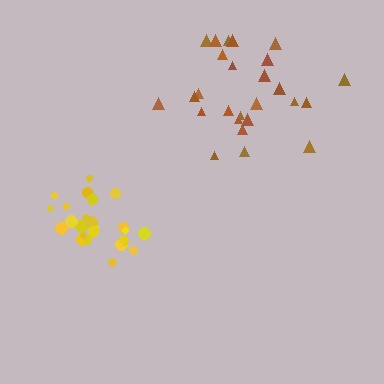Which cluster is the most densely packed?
Yellow.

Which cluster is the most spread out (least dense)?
Brown.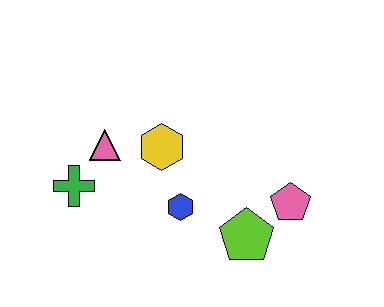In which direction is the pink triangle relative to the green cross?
The pink triangle is above the green cross.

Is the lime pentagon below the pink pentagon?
Yes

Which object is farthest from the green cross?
The pink pentagon is farthest from the green cross.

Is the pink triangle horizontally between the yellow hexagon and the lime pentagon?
No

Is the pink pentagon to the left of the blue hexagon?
No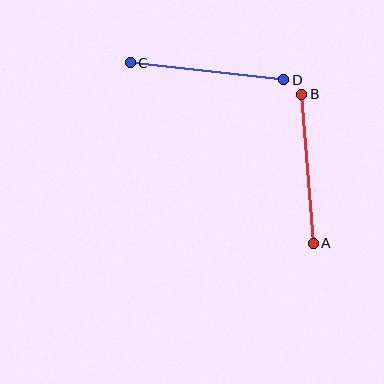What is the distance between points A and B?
The distance is approximately 150 pixels.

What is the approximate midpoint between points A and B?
The midpoint is at approximately (307, 169) pixels.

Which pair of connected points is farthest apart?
Points C and D are farthest apart.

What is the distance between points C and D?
The distance is approximately 154 pixels.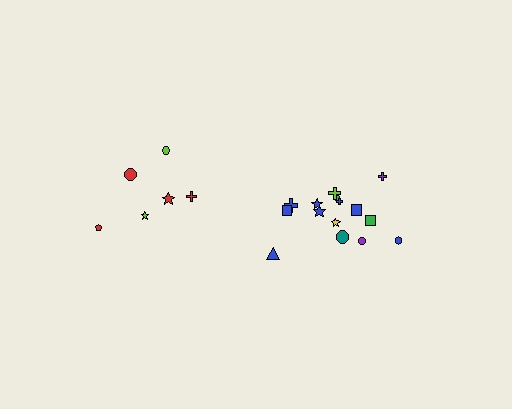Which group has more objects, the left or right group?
The right group.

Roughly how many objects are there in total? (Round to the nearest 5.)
Roughly 20 objects in total.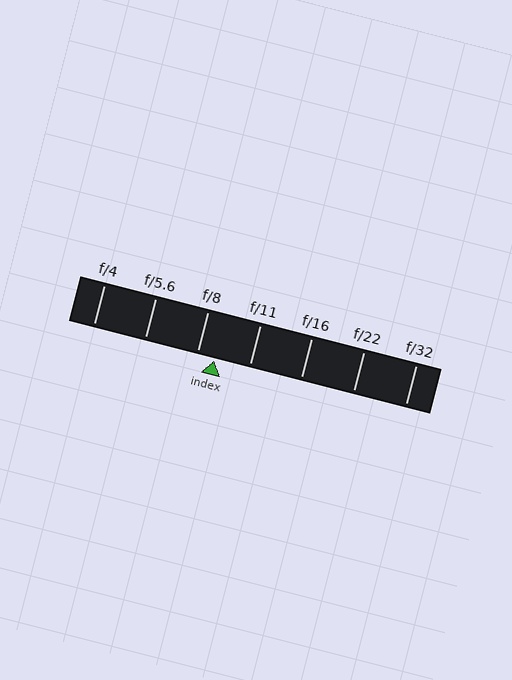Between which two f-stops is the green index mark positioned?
The index mark is between f/8 and f/11.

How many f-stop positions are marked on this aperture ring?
There are 7 f-stop positions marked.